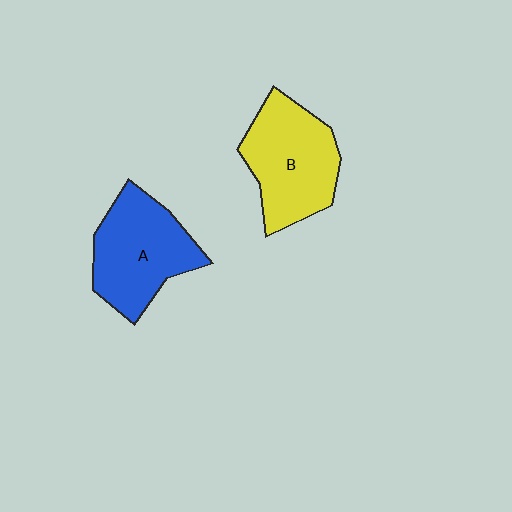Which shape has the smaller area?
Shape A (blue).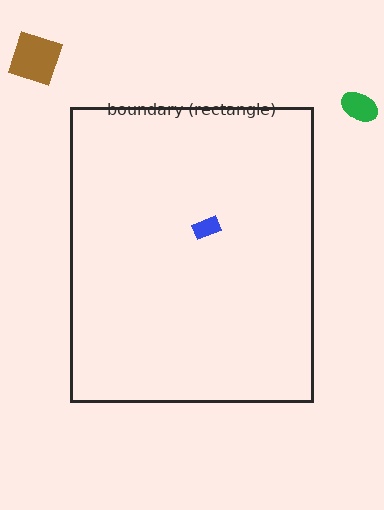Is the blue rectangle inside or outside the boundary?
Inside.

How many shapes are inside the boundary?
1 inside, 2 outside.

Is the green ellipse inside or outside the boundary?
Outside.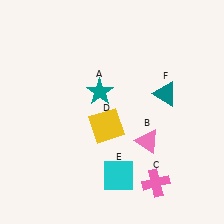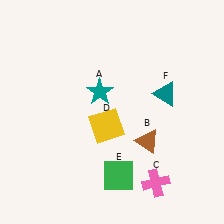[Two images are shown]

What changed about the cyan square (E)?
In Image 1, E is cyan. In Image 2, it changed to green.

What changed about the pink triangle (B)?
In Image 1, B is pink. In Image 2, it changed to brown.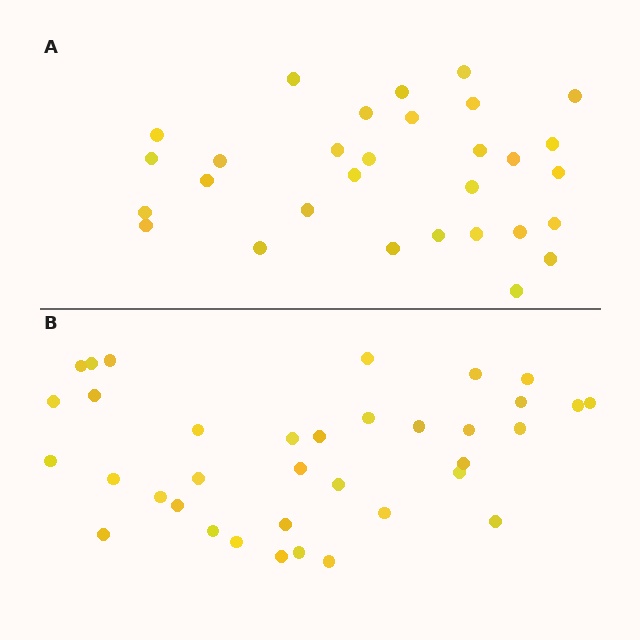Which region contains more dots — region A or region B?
Region B (the bottom region) has more dots.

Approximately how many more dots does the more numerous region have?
Region B has about 6 more dots than region A.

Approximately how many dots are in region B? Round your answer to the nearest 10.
About 40 dots. (The exact count is 36, which rounds to 40.)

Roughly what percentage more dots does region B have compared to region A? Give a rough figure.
About 20% more.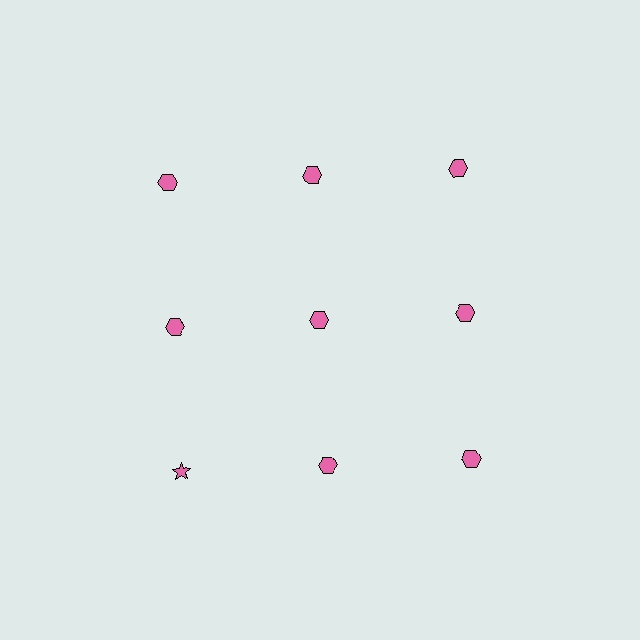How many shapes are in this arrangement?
There are 9 shapes arranged in a grid pattern.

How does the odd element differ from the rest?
It has a different shape: star instead of hexagon.